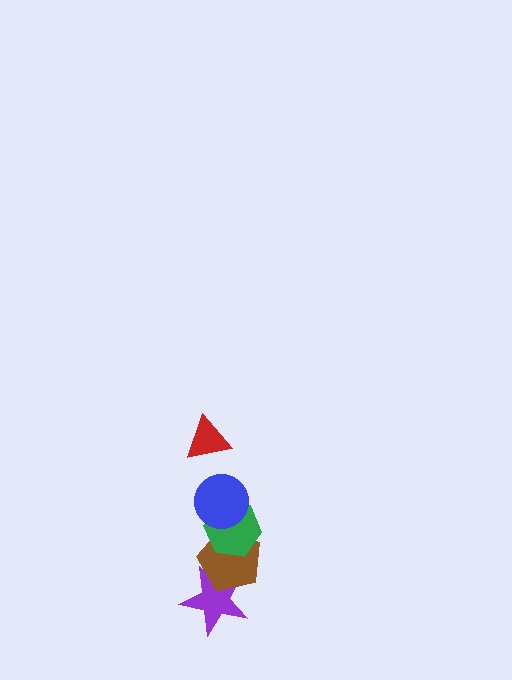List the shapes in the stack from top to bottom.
From top to bottom: the red triangle, the blue circle, the green hexagon, the brown pentagon, the purple star.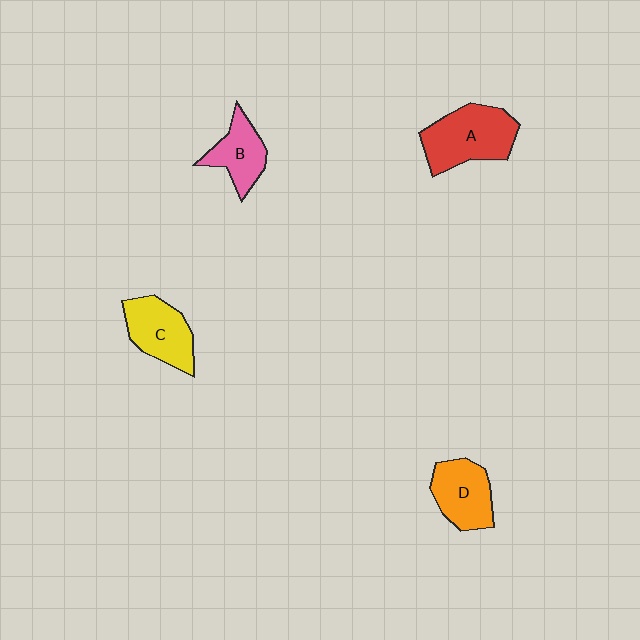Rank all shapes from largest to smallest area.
From largest to smallest: A (red), C (yellow), D (orange), B (pink).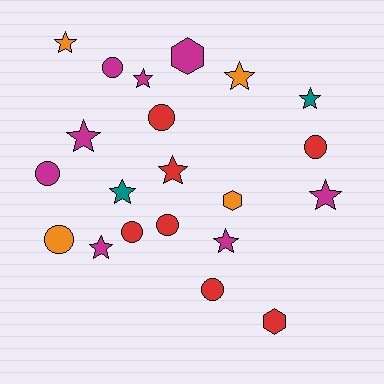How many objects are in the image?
There are 21 objects.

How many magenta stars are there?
There are 5 magenta stars.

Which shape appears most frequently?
Star, with 10 objects.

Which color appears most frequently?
Magenta, with 8 objects.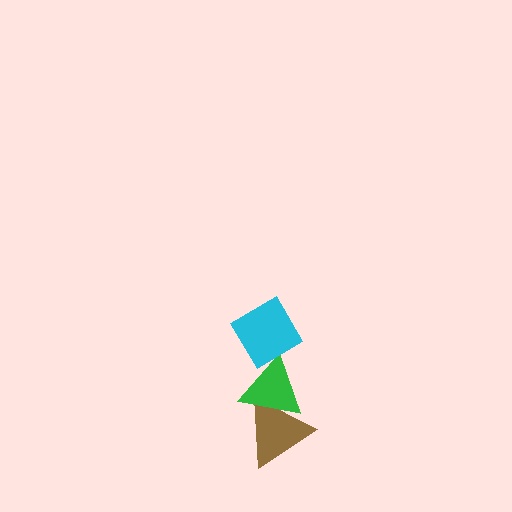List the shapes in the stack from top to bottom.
From top to bottom: the cyan diamond, the green triangle, the brown triangle.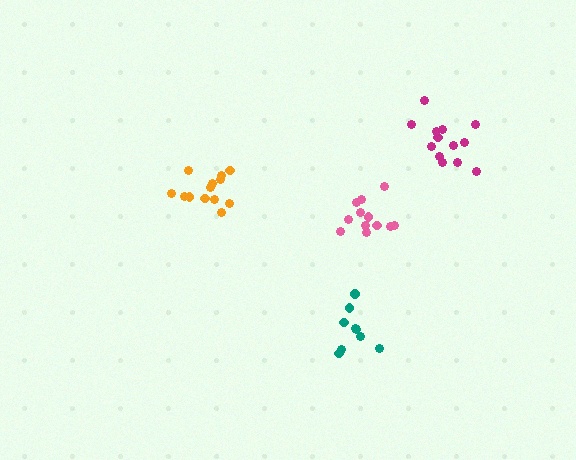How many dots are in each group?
Group 1: 9 dots, Group 2: 12 dots, Group 3: 13 dots, Group 4: 13 dots (47 total).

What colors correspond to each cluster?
The clusters are colored: teal, pink, orange, magenta.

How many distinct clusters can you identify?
There are 4 distinct clusters.